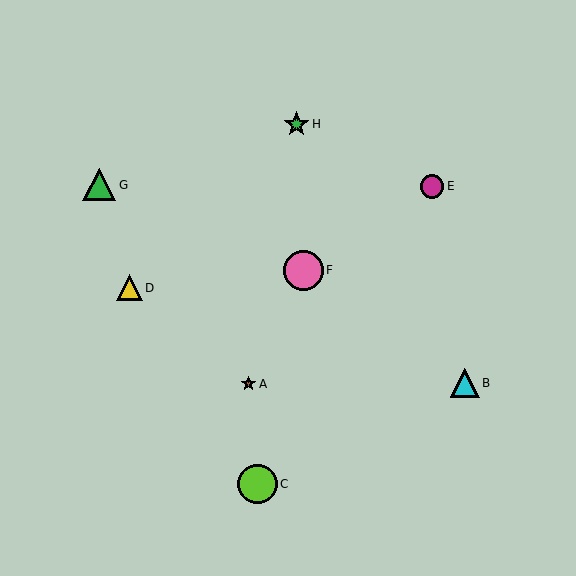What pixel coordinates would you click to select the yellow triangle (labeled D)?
Click at (129, 288) to select the yellow triangle D.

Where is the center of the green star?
The center of the green star is at (296, 124).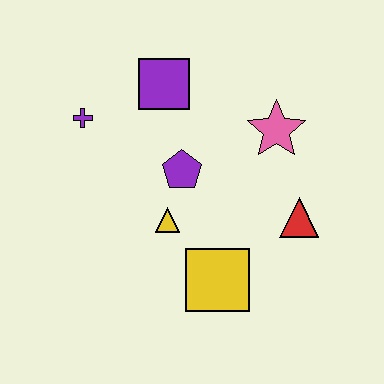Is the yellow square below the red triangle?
Yes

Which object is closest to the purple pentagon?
The yellow triangle is closest to the purple pentagon.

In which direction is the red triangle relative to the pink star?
The red triangle is below the pink star.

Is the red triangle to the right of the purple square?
Yes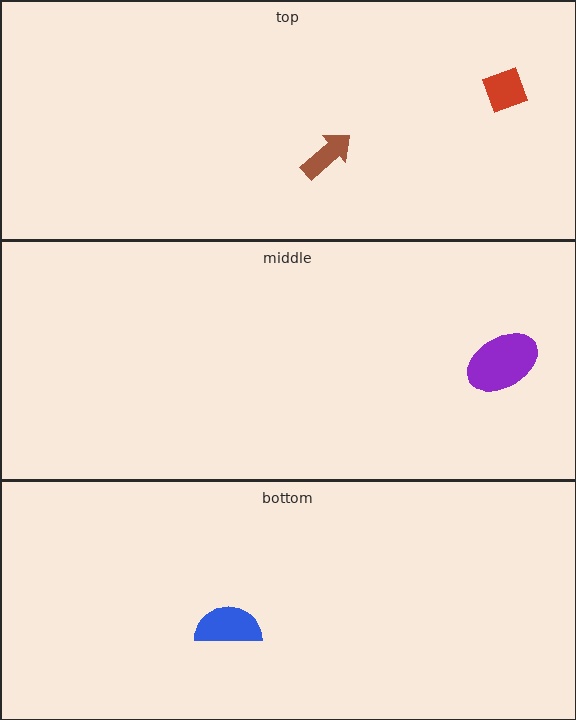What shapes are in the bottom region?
The blue semicircle.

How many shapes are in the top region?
2.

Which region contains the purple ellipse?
The middle region.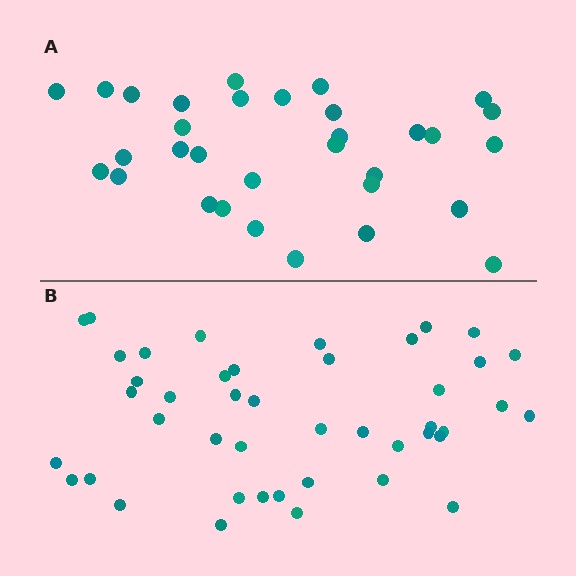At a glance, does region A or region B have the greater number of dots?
Region B (the bottom region) has more dots.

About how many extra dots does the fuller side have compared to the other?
Region B has roughly 12 or so more dots than region A.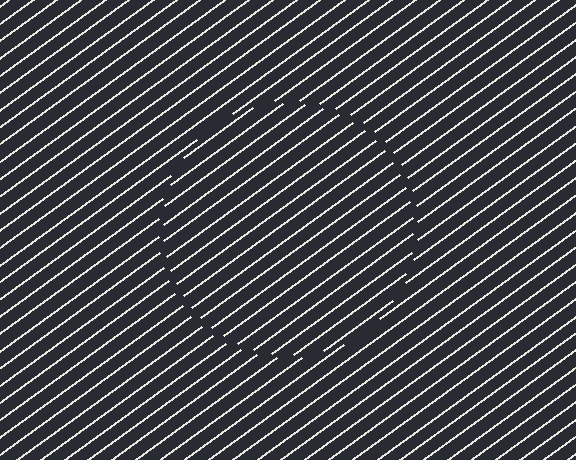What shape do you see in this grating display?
An illusory circle. The interior of the shape contains the same grating, shifted by half a period — the contour is defined by the phase discontinuity where line-ends from the inner and outer gratings abut.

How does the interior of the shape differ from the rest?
The interior of the shape contains the same grating, shifted by half a period — the contour is defined by the phase discontinuity where line-ends from the inner and outer gratings abut.